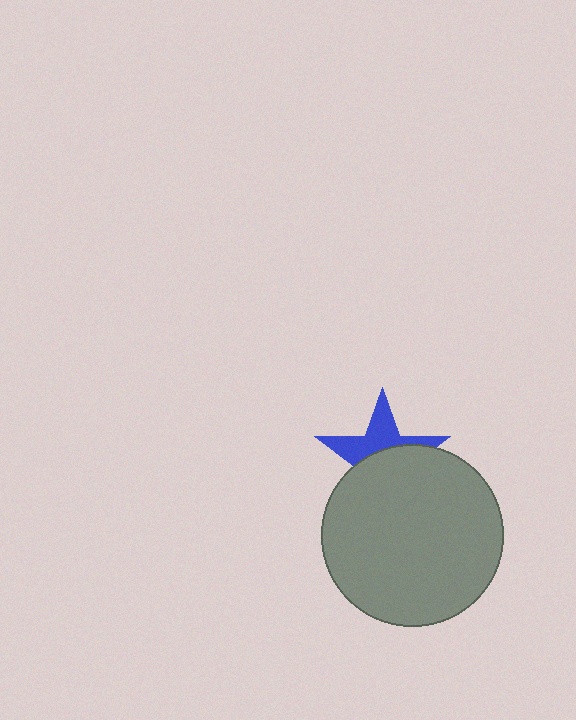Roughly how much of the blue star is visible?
A small part of it is visible (roughly 44%).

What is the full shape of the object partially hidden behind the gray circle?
The partially hidden object is a blue star.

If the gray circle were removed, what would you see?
You would see the complete blue star.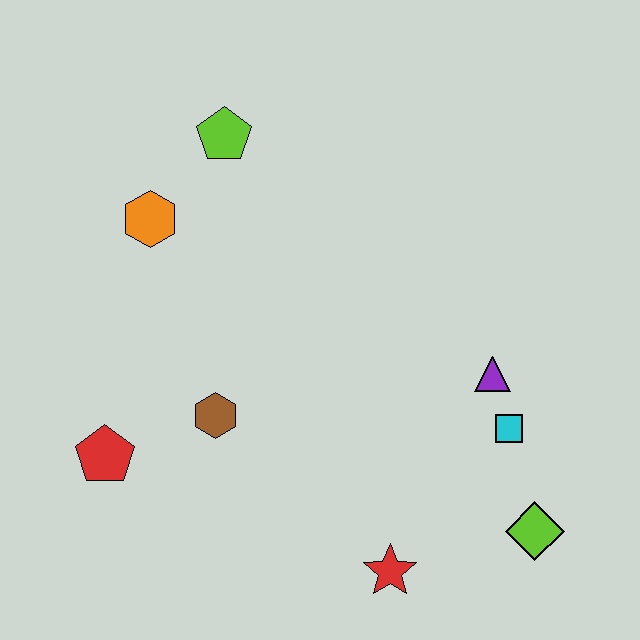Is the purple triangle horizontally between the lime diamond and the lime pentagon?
Yes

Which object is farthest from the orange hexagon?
The lime diamond is farthest from the orange hexagon.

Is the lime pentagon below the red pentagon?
No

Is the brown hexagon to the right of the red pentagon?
Yes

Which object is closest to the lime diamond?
The cyan square is closest to the lime diamond.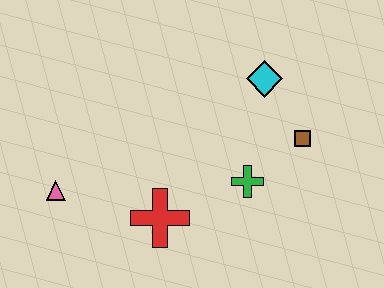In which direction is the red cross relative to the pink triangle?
The red cross is to the right of the pink triangle.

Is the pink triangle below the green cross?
Yes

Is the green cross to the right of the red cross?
Yes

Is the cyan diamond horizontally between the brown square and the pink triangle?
Yes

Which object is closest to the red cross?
The green cross is closest to the red cross.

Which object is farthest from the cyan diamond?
The pink triangle is farthest from the cyan diamond.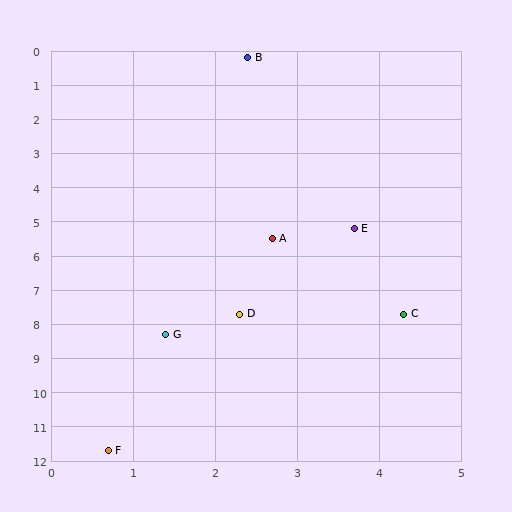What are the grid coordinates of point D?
Point D is at approximately (2.3, 7.7).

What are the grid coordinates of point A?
Point A is at approximately (2.7, 5.5).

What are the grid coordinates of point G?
Point G is at approximately (1.4, 8.3).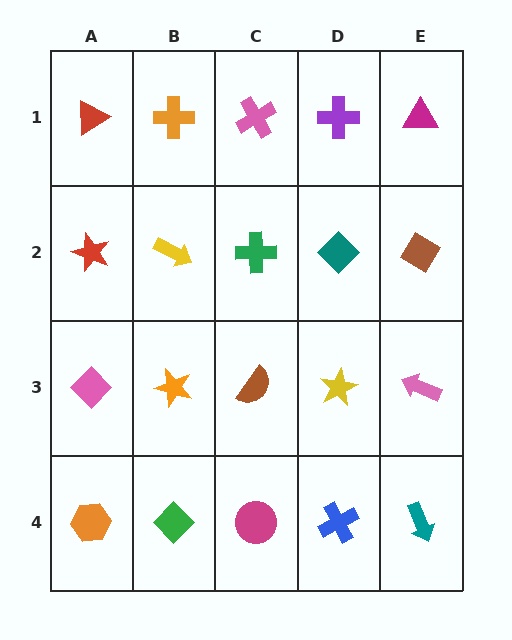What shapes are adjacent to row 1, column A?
A red star (row 2, column A), an orange cross (row 1, column B).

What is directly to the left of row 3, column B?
A pink diamond.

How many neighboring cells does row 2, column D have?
4.